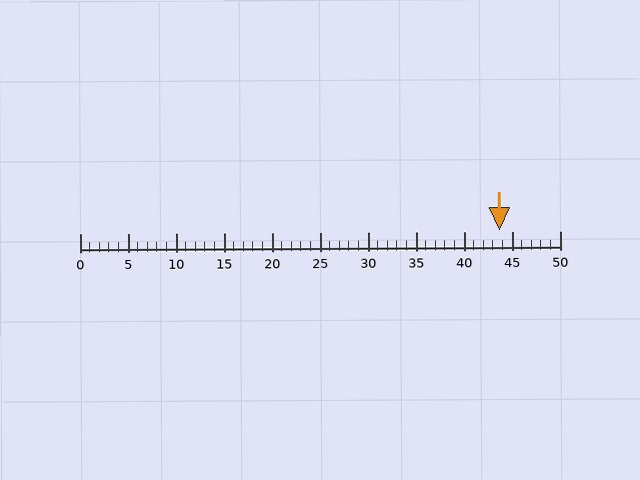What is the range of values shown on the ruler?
The ruler shows values from 0 to 50.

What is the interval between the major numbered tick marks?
The major tick marks are spaced 5 units apart.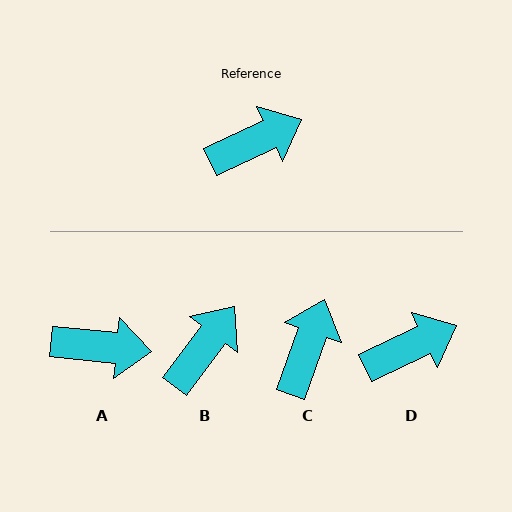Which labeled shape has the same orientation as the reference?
D.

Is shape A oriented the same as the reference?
No, it is off by about 31 degrees.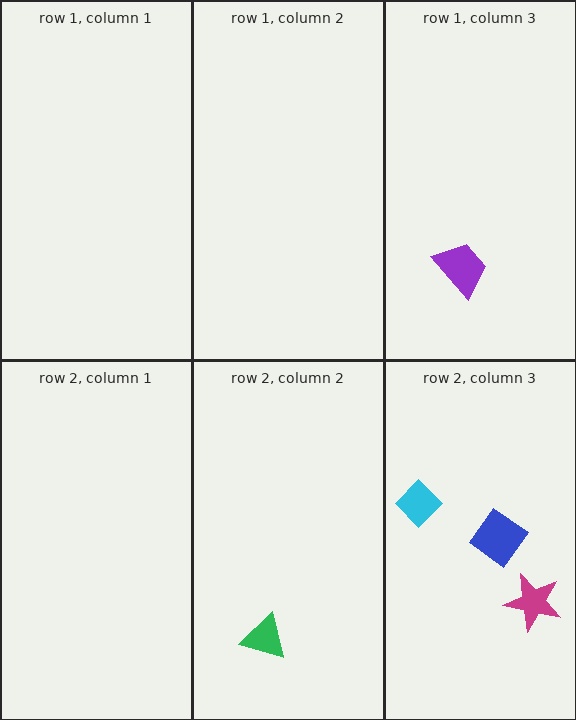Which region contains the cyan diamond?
The row 2, column 3 region.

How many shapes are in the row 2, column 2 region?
1.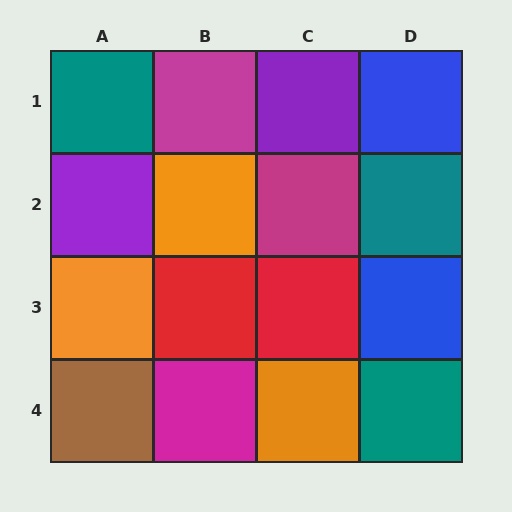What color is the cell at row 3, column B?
Red.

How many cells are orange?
3 cells are orange.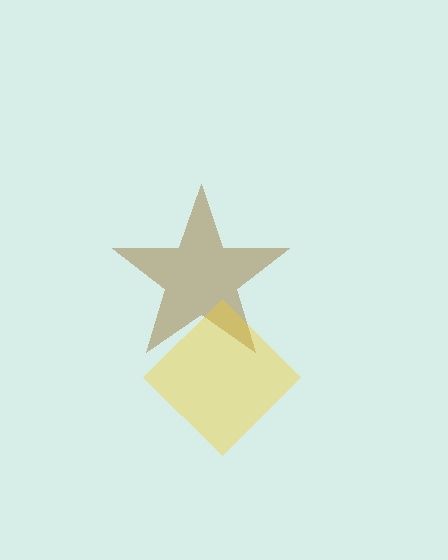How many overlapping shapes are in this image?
There are 2 overlapping shapes in the image.